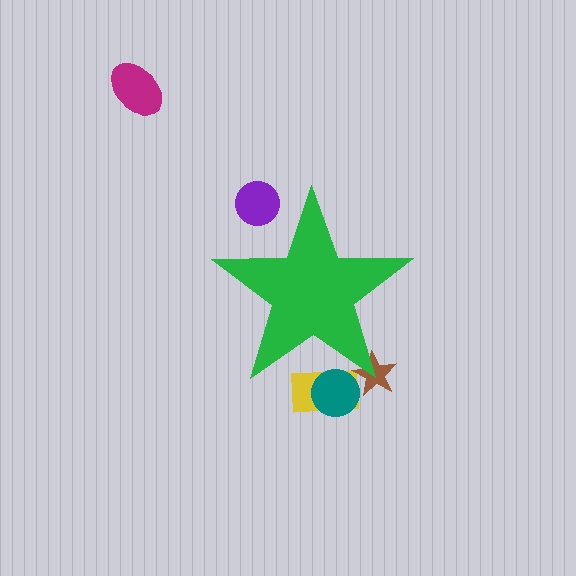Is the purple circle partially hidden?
Yes, the purple circle is partially hidden behind the green star.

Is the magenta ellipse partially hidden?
No, the magenta ellipse is fully visible.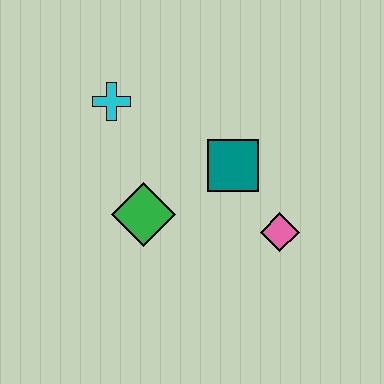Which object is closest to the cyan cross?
The green diamond is closest to the cyan cross.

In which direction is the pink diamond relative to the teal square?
The pink diamond is below the teal square.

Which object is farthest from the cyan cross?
The pink diamond is farthest from the cyan cross.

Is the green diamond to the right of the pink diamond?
No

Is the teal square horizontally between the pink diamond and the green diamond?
Yes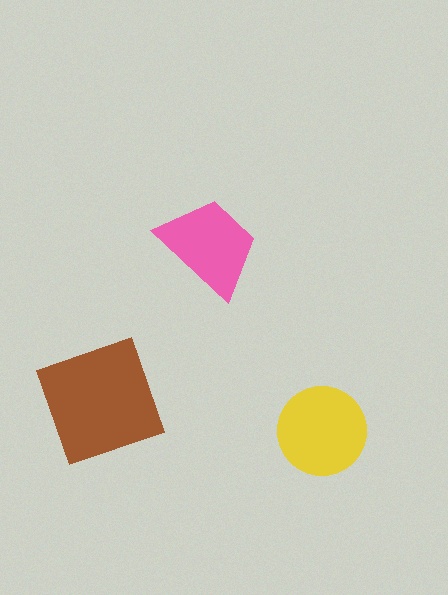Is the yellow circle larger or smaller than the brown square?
Smaller.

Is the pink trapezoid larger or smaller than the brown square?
Smaller.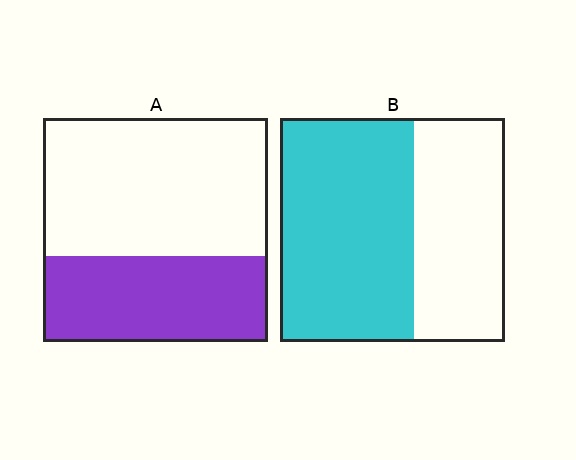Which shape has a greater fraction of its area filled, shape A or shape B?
Shape B.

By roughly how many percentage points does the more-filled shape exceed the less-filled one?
By roughly 20 percentage points (B over A).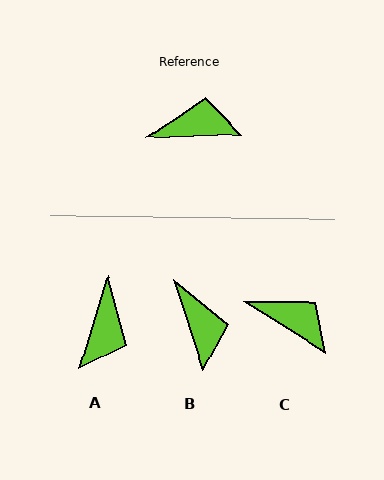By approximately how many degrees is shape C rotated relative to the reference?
Approximately 35 degrees clockwise.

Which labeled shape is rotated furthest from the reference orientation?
A, about 109 degrees away.